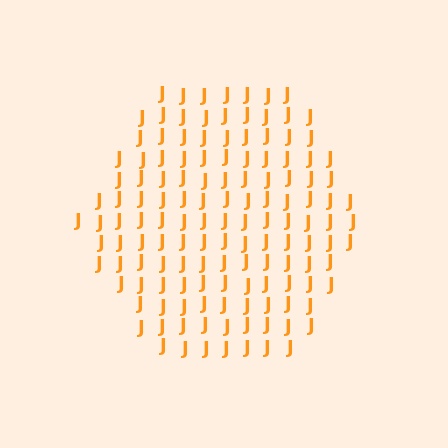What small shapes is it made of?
It is made of small letter J's.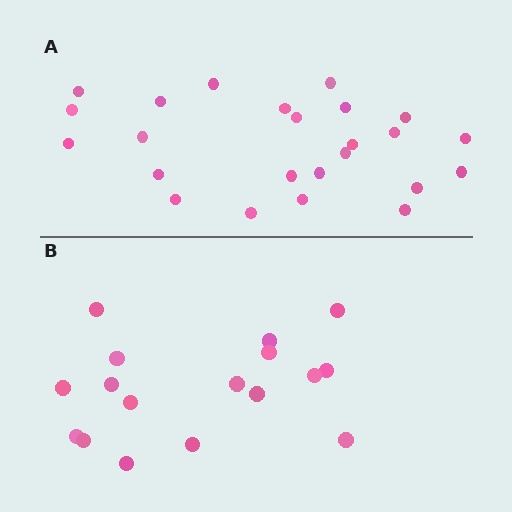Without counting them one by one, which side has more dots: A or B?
Region A (the top region) has more dots.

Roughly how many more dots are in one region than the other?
Region A has roughly 8 or so more dots than region B.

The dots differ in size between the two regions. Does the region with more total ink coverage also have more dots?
No. Region B has more total ink coverage because its dots are larger, but region A actually contains more individual dots. Total area can be misleading — the number of items is what matters here.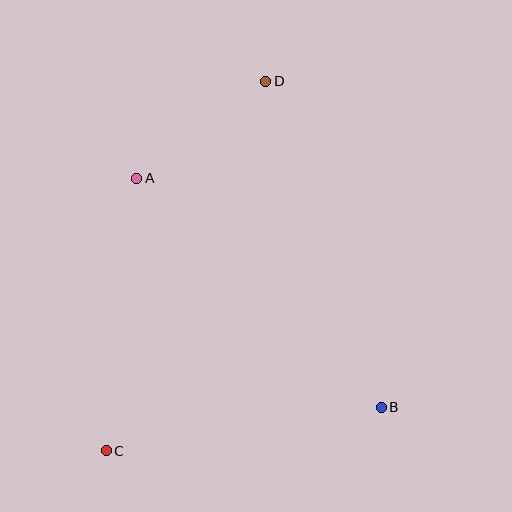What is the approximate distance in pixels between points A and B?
The distance between A and B is approximately 335 pixels.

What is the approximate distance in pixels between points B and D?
The distance between B and D is approximately 346 pixels.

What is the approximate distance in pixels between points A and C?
The distance between A and C is approximately 274 pixels.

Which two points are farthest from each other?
Points C and D are farthest from each other.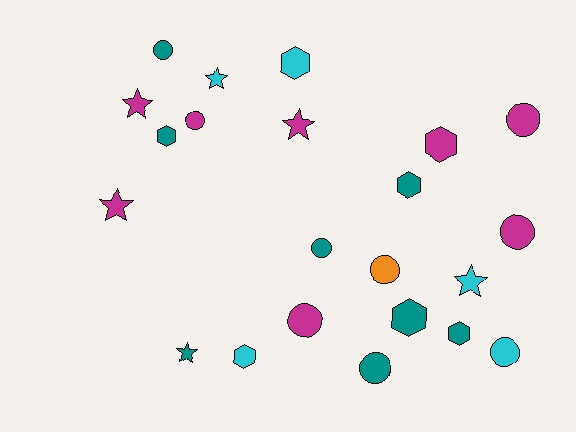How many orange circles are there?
There is 1 orange circle.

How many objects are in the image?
There are 22 objects.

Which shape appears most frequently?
Circle, with 9 objects.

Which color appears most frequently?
Teal, with 8 objects.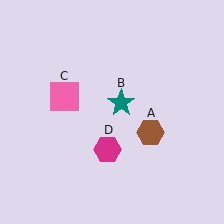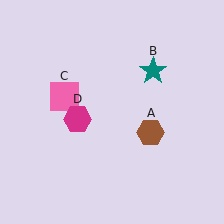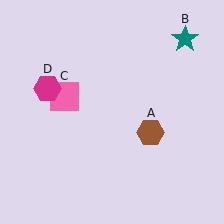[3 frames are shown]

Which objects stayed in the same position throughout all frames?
Brown hexagon (object A) and pink square (object C) remained stationary.